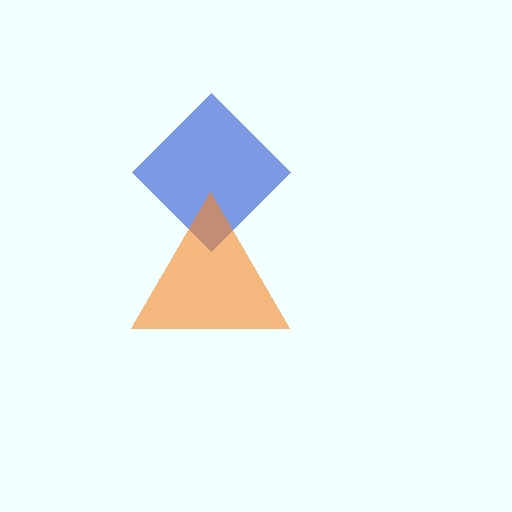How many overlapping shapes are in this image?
There are 2 overlapping shapes in the image.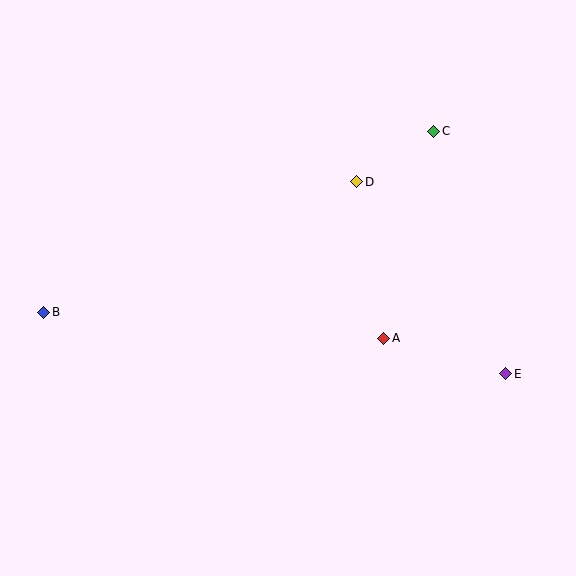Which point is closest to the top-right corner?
Point C is closest to the top-right corner.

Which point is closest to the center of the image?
Point A at (384, 338) is closest to the center.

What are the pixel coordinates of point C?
Point C is at (434, 131).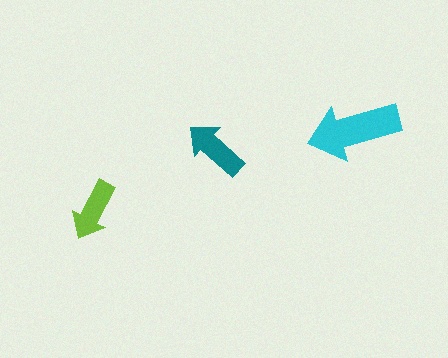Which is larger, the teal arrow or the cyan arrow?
The cyan one.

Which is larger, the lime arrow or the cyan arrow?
The cyan one.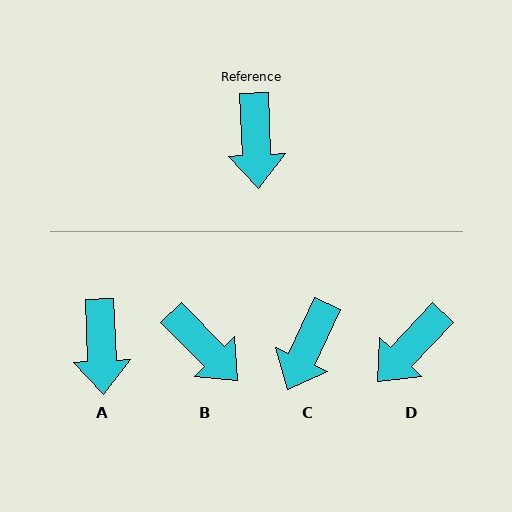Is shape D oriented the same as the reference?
No, it is off by about 46 degrees.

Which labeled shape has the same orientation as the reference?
A.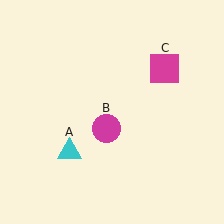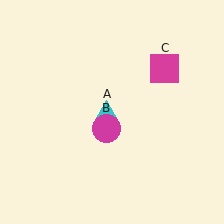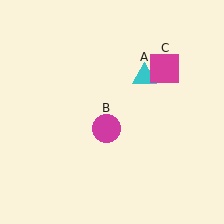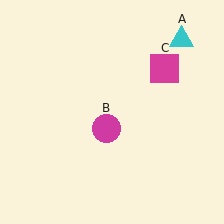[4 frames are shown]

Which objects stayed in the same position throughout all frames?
Magenta circle (object B) and magenta square (object C) remained stationary.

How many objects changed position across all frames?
1 object changed position: cyan triangle (object A).